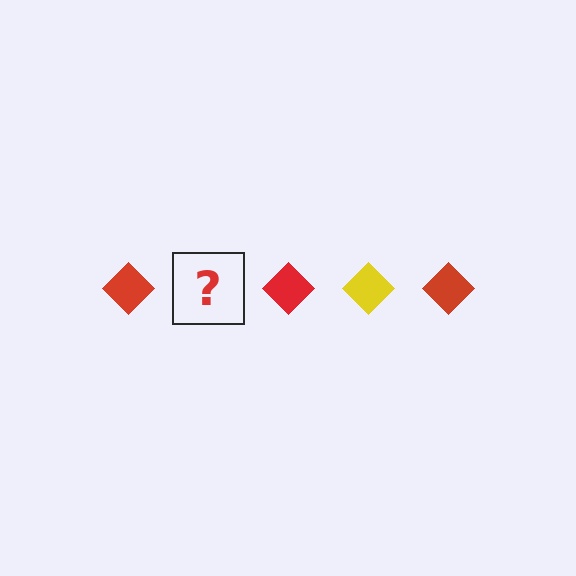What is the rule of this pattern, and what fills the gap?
The rule is that the pattern cycles through red, yellow diamonds. The gap should be filled with a yellow diamond.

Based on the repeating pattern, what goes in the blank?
The blank should be a yellow diamond.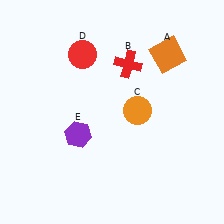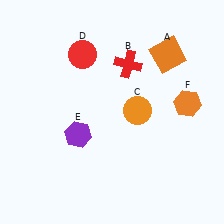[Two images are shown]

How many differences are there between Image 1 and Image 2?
There is 1 difference between the two images.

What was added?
An orange hexagon (F) was added in Image 2.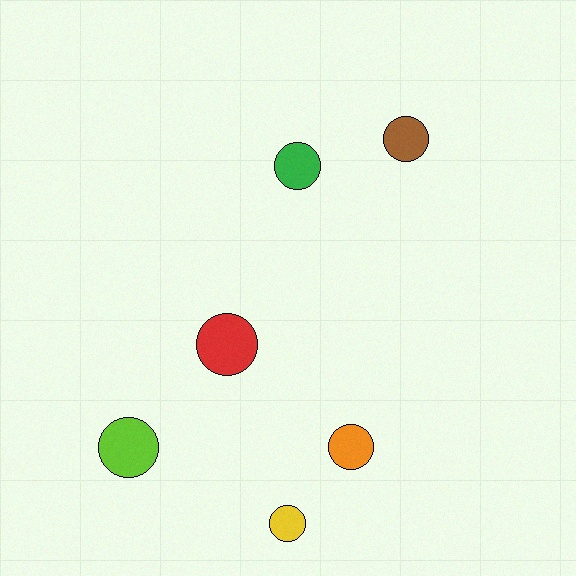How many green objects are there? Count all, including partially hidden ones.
There is 1 green object.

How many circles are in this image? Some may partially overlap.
There are 6 circles.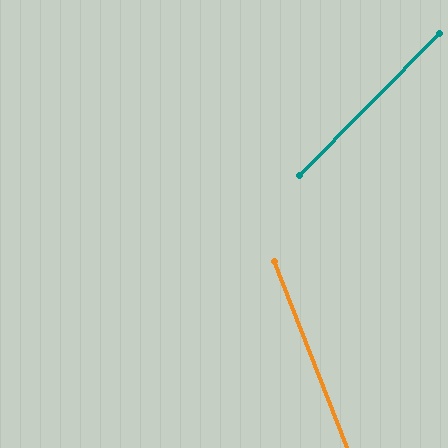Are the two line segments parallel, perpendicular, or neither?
Neither parallel nor perpendicular — they differ by about 66°.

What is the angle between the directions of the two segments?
Approximately 66 degrees.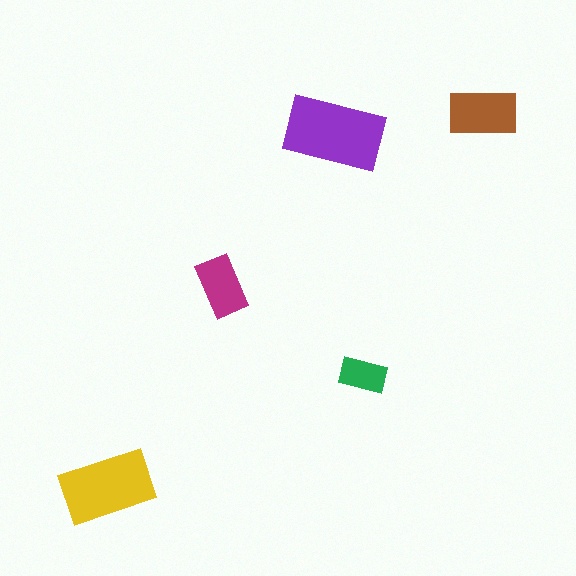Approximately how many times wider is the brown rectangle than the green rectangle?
About 1.5 times wider.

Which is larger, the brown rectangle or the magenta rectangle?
The brown one.